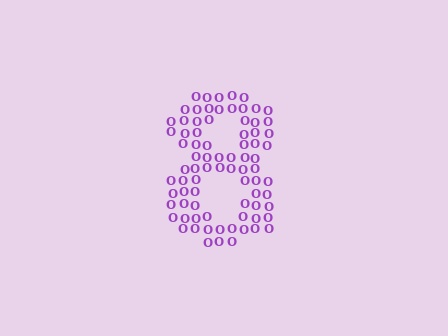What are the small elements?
The small elements are letter O's.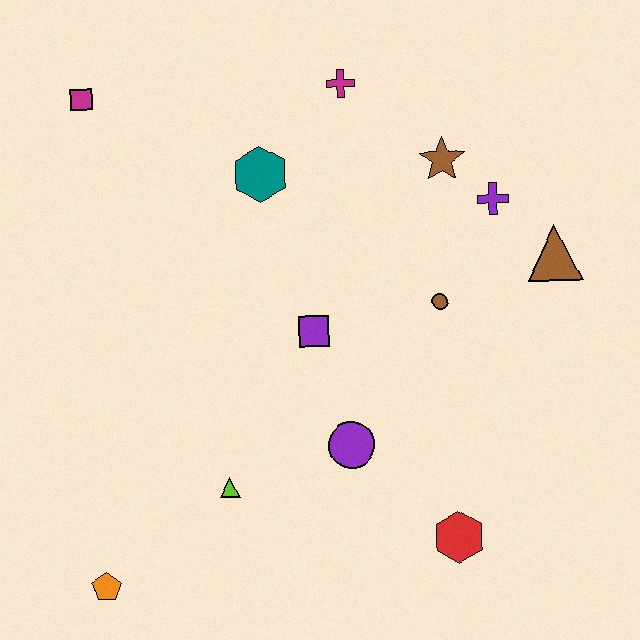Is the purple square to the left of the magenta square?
No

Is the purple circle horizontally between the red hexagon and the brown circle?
No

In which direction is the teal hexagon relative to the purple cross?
The teal hexagon is to the left of the purple cross.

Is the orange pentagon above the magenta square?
No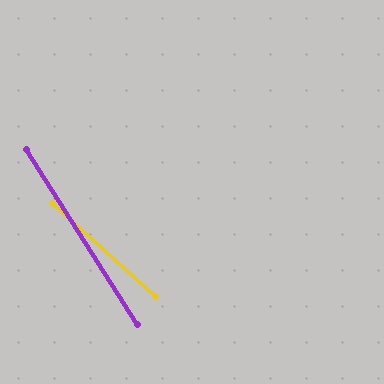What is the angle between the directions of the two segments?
Approximately 16 degrees.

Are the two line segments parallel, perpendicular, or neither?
Neither parallel nor perpendicular — they differ by about 16°.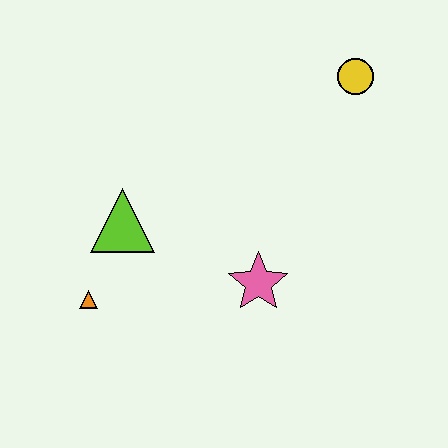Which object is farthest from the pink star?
The yellow circle is farthest from the pink star.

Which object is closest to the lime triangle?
The orange triangle is closest to the lime triangle.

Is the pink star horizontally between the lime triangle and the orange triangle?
No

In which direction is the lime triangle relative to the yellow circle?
The lime triangle is to the left of the yellow circle.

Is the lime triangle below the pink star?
No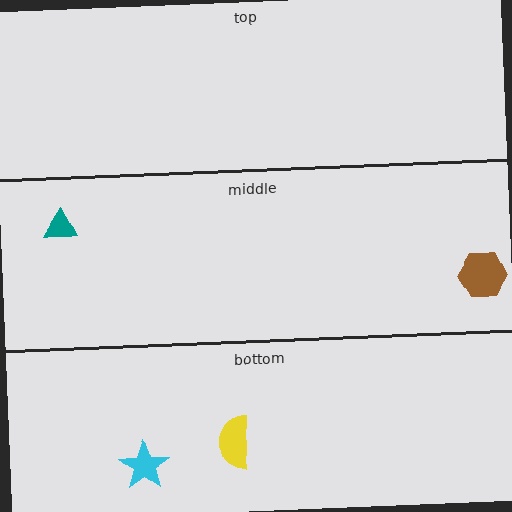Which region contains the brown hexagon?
The middle region.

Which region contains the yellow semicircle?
The bottom region.